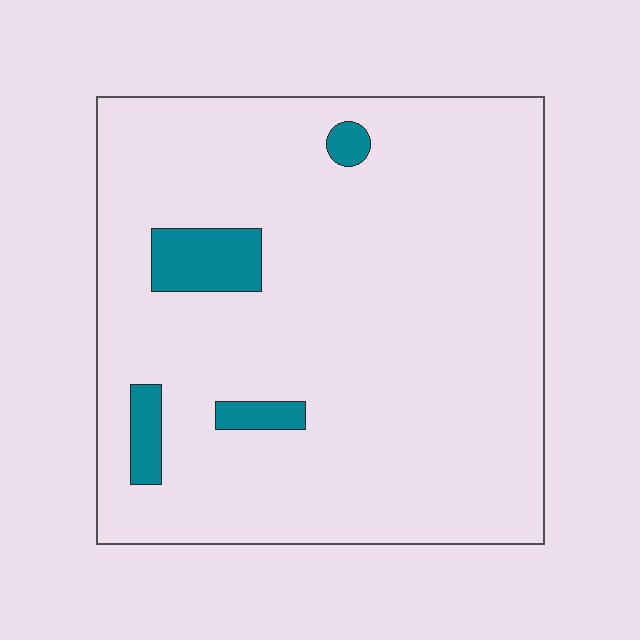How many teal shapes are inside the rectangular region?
4.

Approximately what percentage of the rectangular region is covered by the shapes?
Approximately 5%.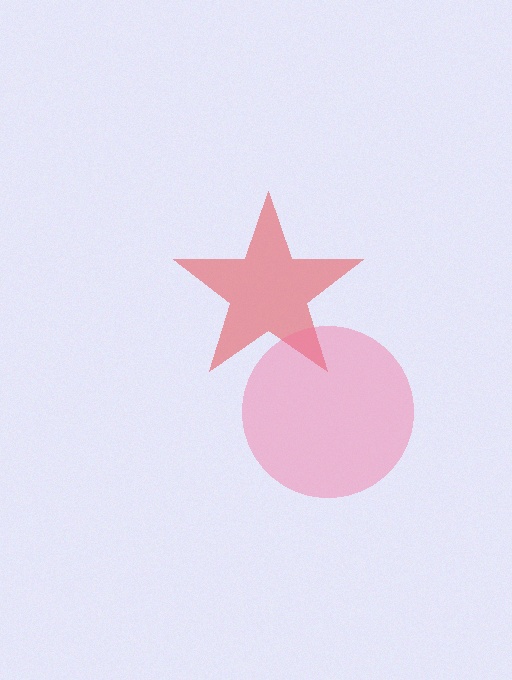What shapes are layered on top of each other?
The layered shapes are: a red star, a pink circle.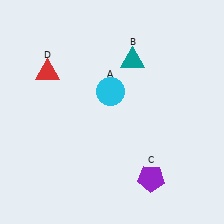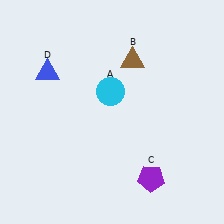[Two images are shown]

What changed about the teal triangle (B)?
In Image 1, B is teal. In Image 2, it changed to brown.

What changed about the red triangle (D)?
In Image 1, D is red. In Image 2, it changed to blue.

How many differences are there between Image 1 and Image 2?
There are 2 differences between the two images.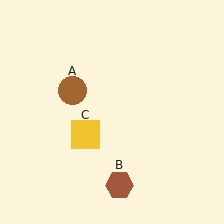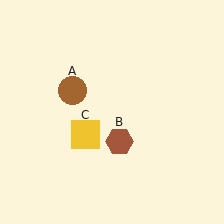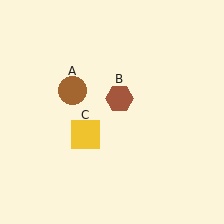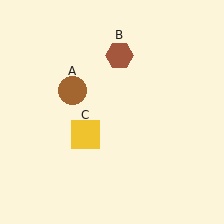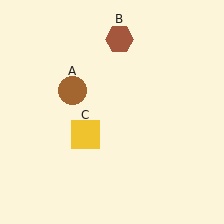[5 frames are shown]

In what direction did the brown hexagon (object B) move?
The brown hexagon (object B) moved up.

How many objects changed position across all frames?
1 object changed position: brown hexagon (object B).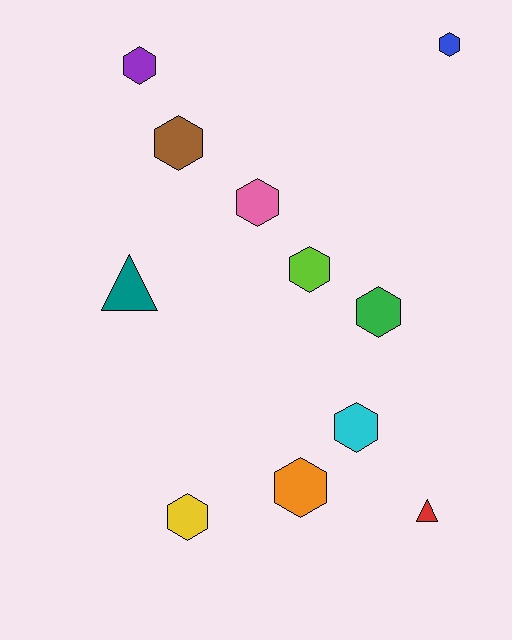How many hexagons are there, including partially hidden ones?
There are 9 hexagons.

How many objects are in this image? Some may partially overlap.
There are 11 objects.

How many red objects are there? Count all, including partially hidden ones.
There is 1 red object.